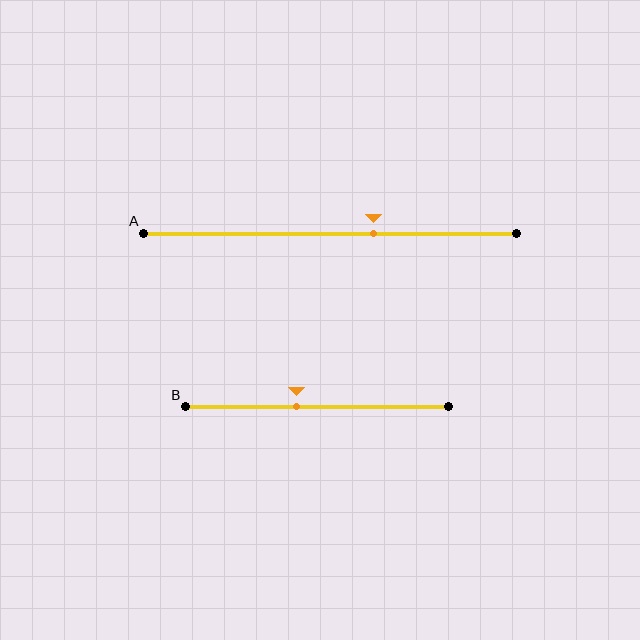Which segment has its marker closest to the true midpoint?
Segment B has its marker closest to the true midpoint.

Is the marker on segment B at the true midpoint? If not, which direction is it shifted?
No, the marker on segment B is shifted to the left by about 8% of the segment length.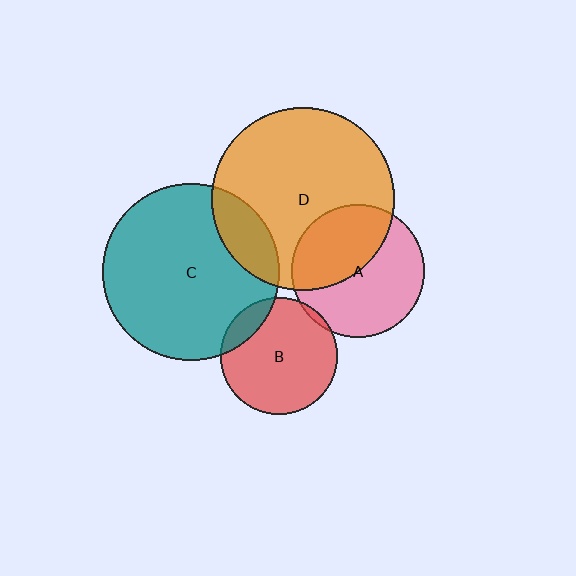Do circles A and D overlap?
Yes.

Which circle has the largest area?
Circle D (orange).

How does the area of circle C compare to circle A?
Approximately 1.8 times.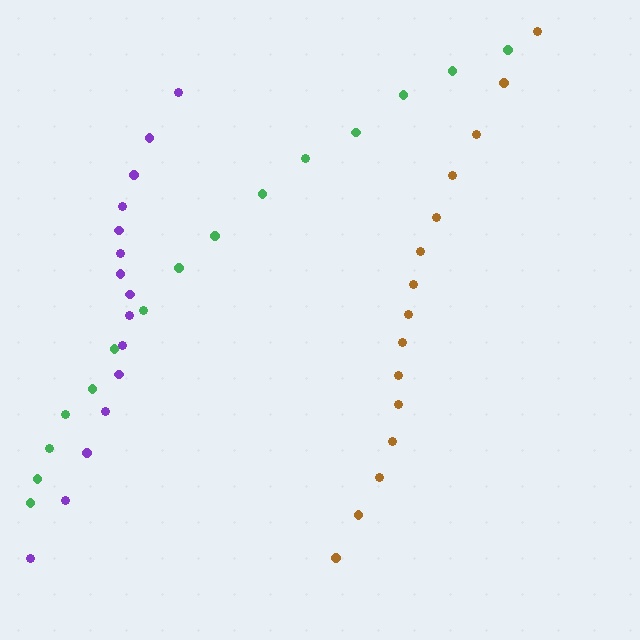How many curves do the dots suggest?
There are 3 distinct paths.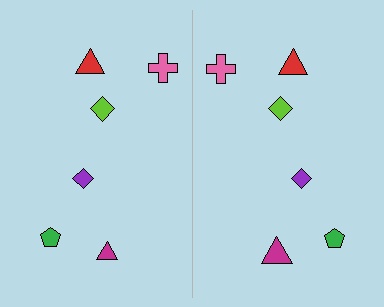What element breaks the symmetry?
The magenta triangle on the right side has a different size than its mirror counterpart.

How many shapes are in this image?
There are 12 shapes in this image.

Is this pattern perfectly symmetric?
No, the pattern is not perfectly symmetric. The magenta triangle on the right side has a different size than its mirror counterpart.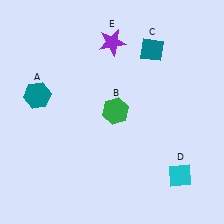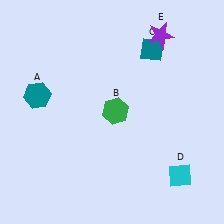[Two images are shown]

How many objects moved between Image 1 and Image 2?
1 object moved between the two images.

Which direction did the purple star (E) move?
The purple star (E) moved right.